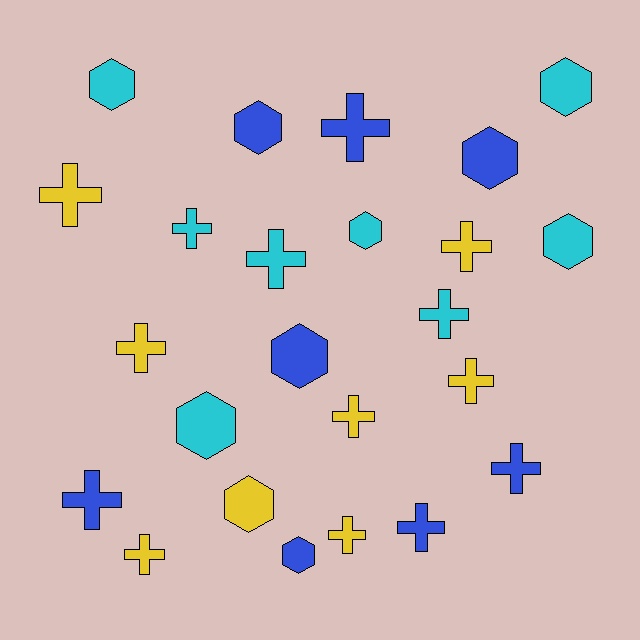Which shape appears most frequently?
Cross, with 14 objects.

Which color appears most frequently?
Blue, with 8 objects.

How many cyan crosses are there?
There are 3 cyan crosses.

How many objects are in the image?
There are 24 objects.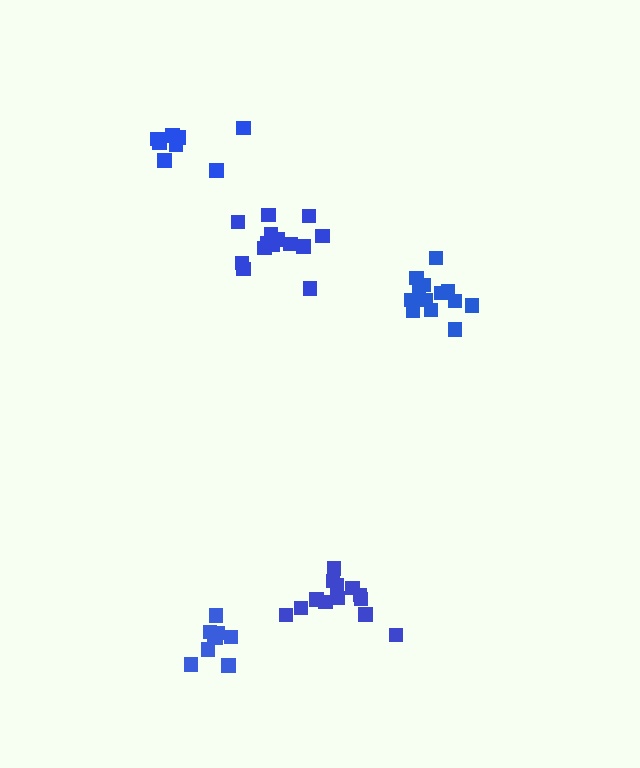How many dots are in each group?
Group 1: 9 dots, Group 2: 10 dots, Group 3: 14 dots, Group 4: 13 dots, Group 5: 13 dots (59 total).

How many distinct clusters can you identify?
There are 5 distinct clusters.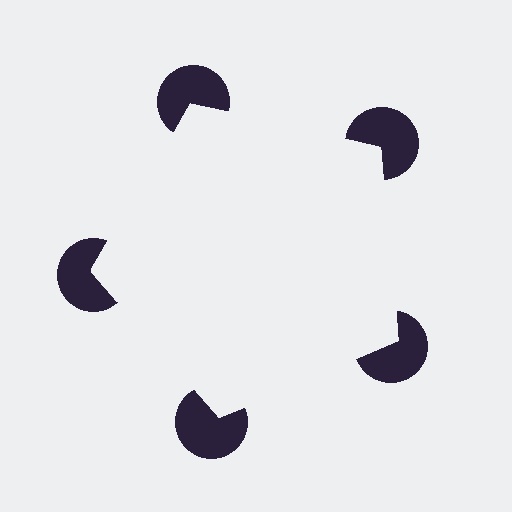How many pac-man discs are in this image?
There are 5 — one at each vertex of the illusory pentagon.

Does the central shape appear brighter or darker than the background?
It typically appears slightly brighter than the background, even though no actual brightness change is drawn.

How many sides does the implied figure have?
5 sides.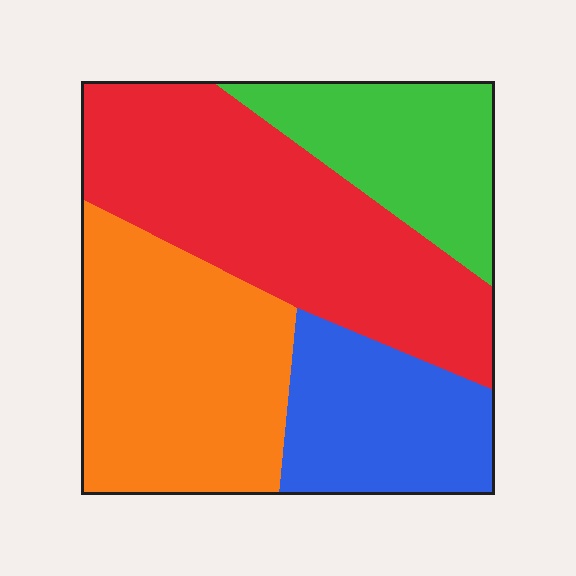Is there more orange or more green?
Orange.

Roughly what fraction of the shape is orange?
Orange takes up about one third (1/3) of the shape.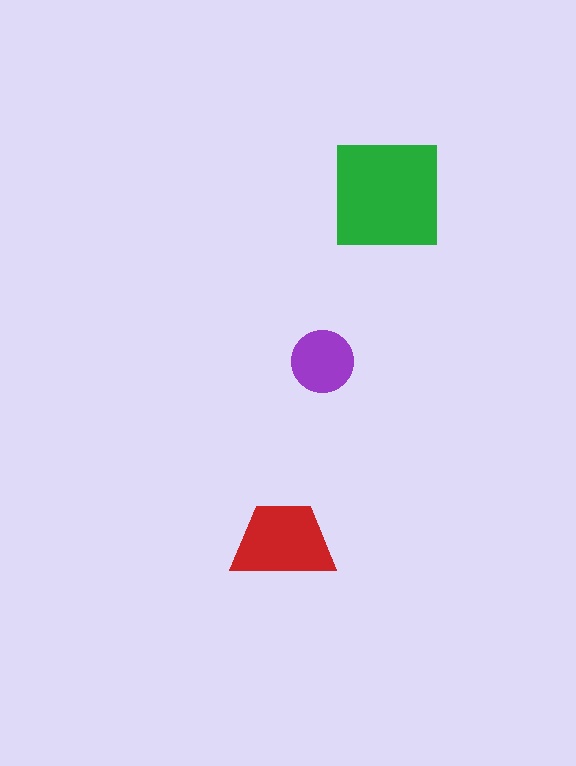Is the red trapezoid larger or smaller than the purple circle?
Larger.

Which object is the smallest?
The purple circle.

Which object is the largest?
The green square.